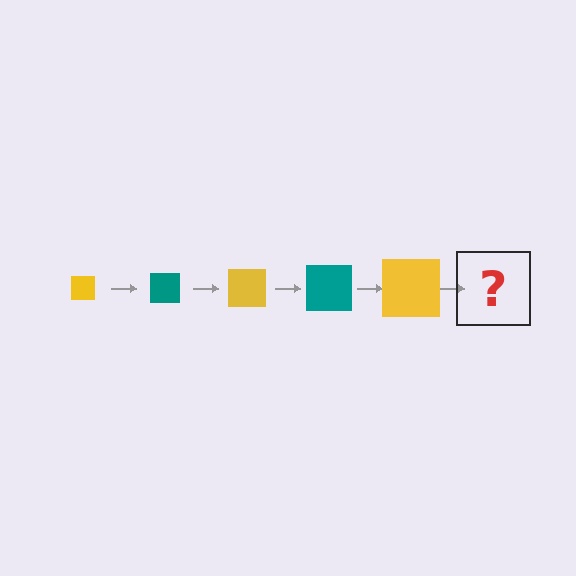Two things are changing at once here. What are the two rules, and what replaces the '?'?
The two rules are that the square grows larger each step and the color cycles through yellow and teal. The '?' should be a teal square, larger than the previous one.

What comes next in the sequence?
The next element should be a teal square, larger than the previous one.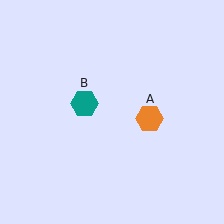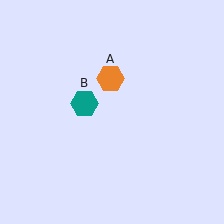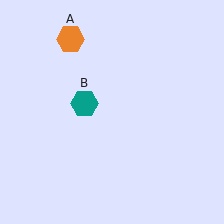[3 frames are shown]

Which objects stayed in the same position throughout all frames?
Teal hexagon (object B) remained stationary.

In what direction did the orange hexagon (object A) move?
The orange hexagon (object A) moved up and to the left.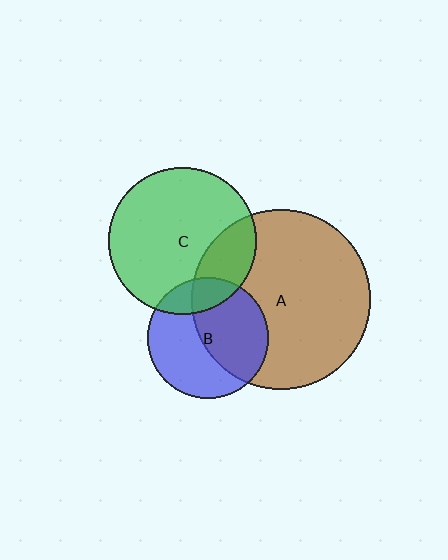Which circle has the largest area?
Circle A (brown).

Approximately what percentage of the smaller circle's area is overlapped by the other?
Approximately 50%.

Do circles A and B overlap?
Yes.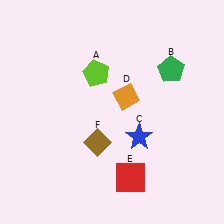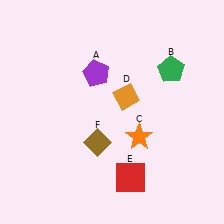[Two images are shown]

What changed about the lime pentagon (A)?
In Image 1, A is lime. In Image 2, it changed to purple.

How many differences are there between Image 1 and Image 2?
There are 2 differences between the two images.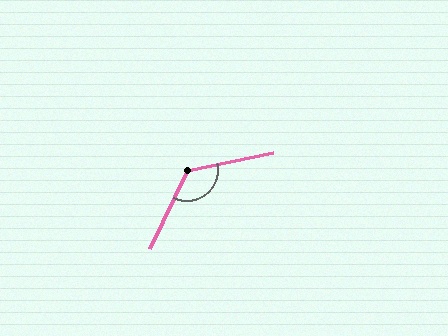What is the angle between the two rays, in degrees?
Approximately 128 degrees.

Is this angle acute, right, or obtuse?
It is obtuse.